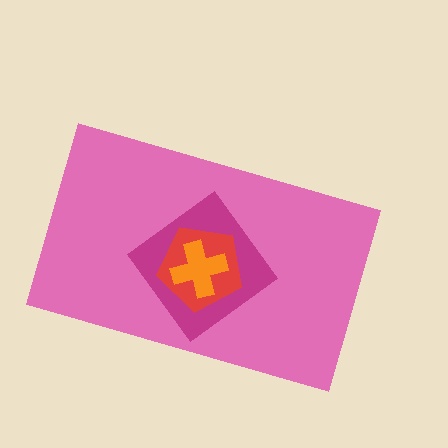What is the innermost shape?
The orange cross.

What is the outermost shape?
The pink rectangle.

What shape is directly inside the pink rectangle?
The magenta diamond.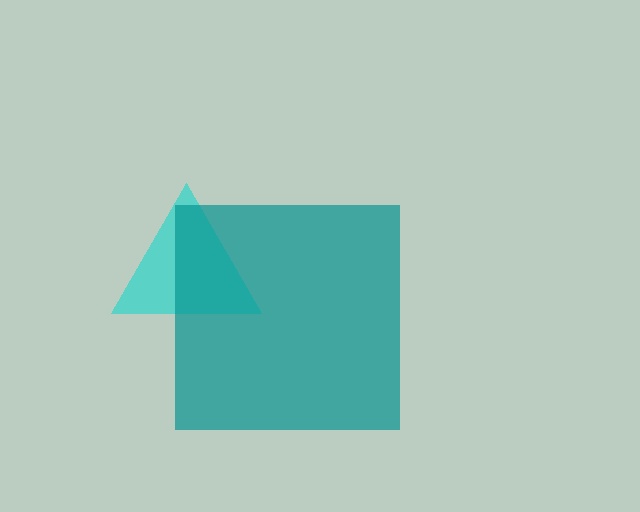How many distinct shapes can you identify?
There are 2 distinct shapes: a cyan triangle, a teal square.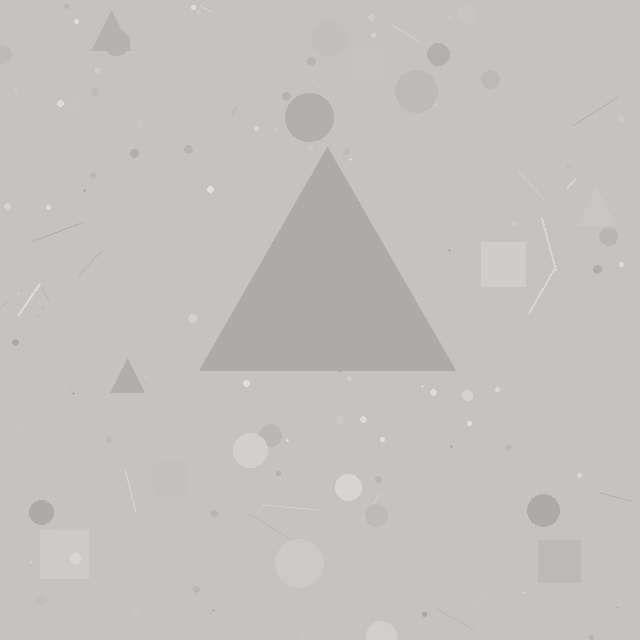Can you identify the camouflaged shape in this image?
The camouflaged shape is a triangle.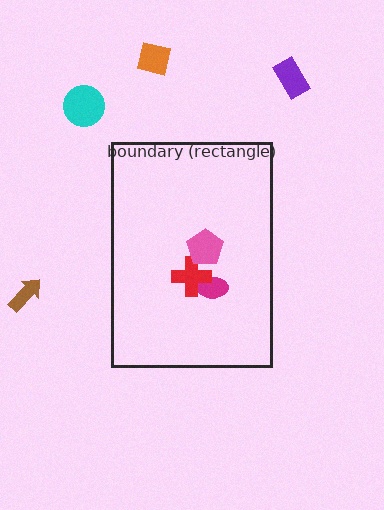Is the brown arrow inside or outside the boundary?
Outside.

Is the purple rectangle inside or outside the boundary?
Outside.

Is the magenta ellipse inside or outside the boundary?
Inside.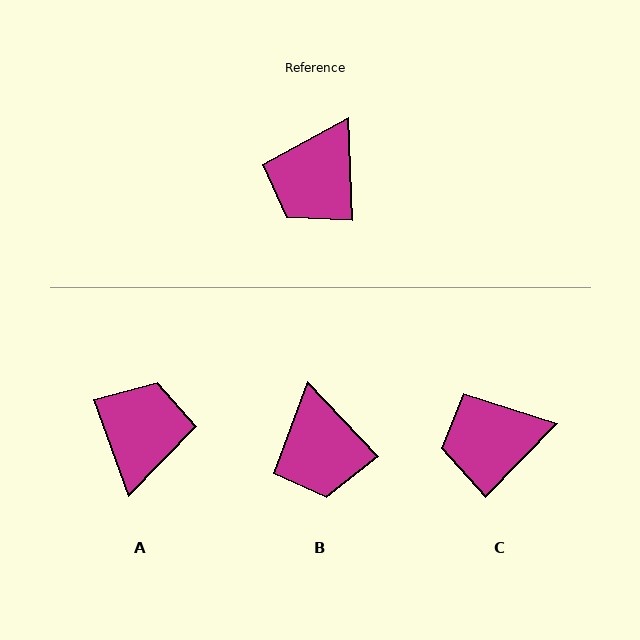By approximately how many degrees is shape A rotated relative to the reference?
Approximately 163 degrees clockwise.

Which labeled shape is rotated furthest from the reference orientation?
A, about 163 degrees away.